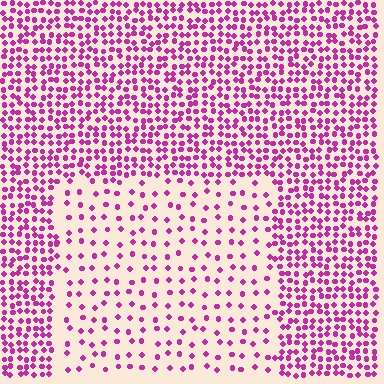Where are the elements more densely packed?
The elements are more densely packed outside the rectangle boundary.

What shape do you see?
I see a rectangle.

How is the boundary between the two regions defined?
The boundary is defined by a change in element density (approximately 2.6x ratio). All elements are the same color, size, and shape.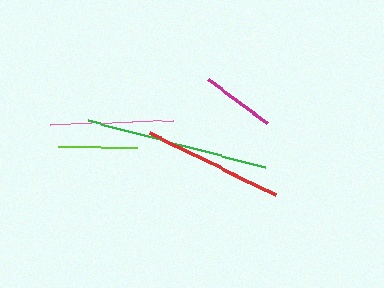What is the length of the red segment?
The red segment is approximately 140 pixels long.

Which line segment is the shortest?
The magenta line is the shortest at approximately 74 pixels.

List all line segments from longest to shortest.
From longest to shortest: green, red, pink, lime, magenta.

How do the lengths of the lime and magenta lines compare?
The lime and magenta lines are approximately the same length.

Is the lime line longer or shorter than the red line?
The red line is longer than the lime line.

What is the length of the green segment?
The green segment is approximately 183 pixels long.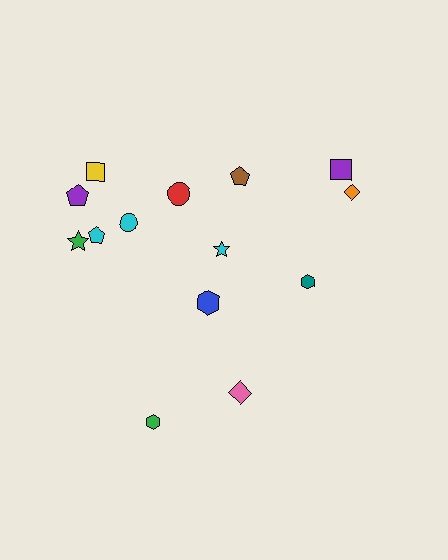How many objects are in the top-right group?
There are 4 objects.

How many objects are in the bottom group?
There are 3 objects.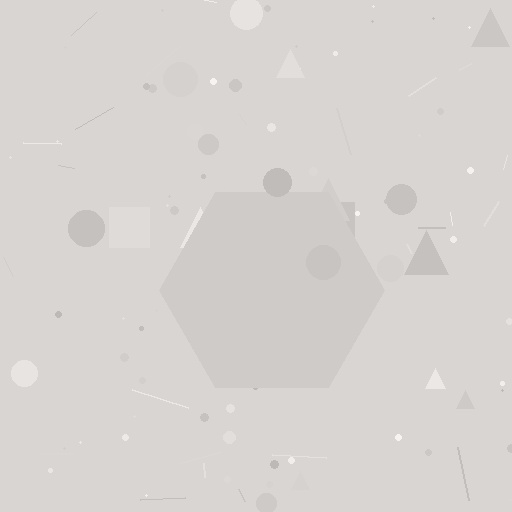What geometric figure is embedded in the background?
A hexagon is embedded in the background.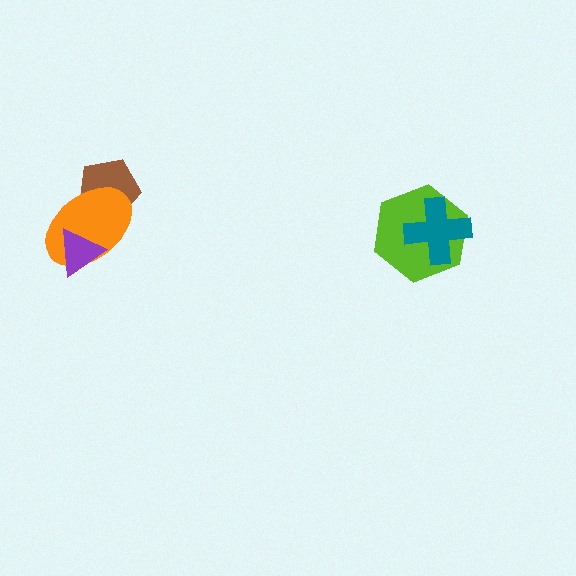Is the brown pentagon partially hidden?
Yes, it is partially covered by another shape.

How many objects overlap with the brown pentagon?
1 object overlaps with the brown pentagon.